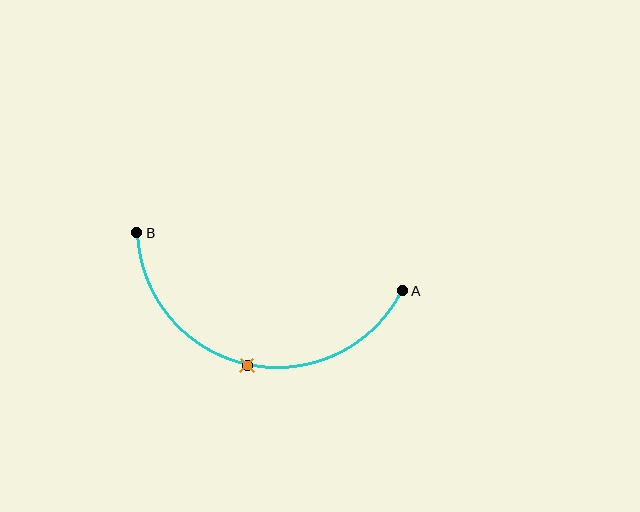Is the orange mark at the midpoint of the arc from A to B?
Yes. The orange mark lies on the arc at equal arc-length from both A and B — it is the arc midpoint.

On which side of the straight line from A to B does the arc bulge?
The arc bulges below the straight line connecting A and B.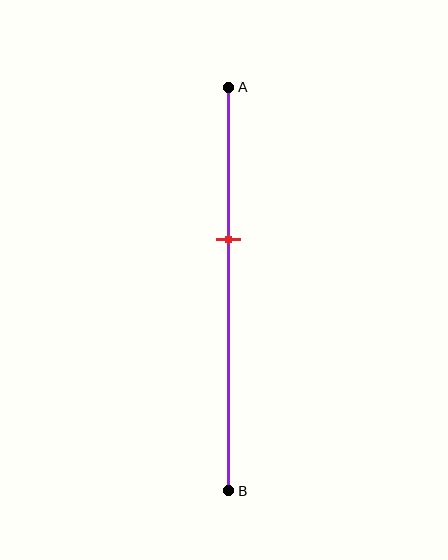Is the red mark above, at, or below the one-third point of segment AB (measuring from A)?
The red mark is below the one-third point of segment AB.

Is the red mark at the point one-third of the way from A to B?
No, the mark is at about 40% from A, not at the 33% one-third point.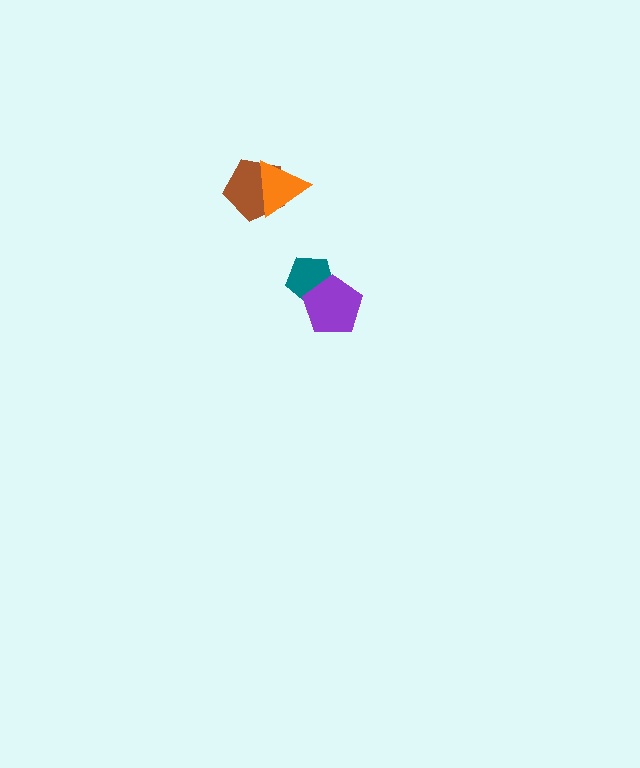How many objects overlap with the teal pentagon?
1 object overlaps with the teal pentagon.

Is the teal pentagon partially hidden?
Yes, it is partially covered by another shape.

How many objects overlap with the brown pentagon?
1 object overlaps with the brown pentagon.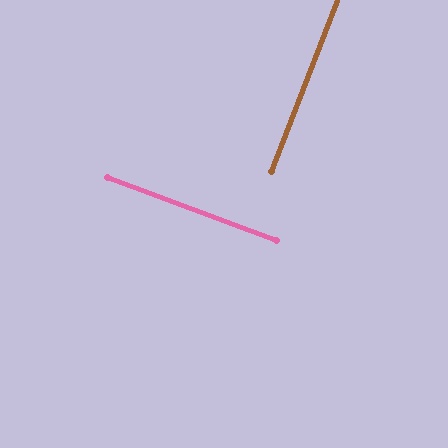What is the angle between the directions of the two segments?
Approximately 90 degrees.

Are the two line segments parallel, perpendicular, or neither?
Perpendicular — they meet at approximately 90°.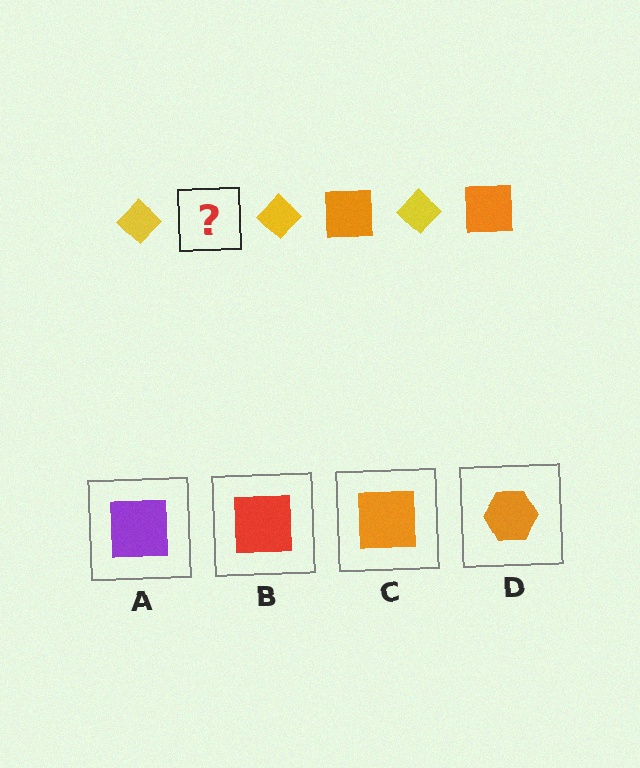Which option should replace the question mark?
Option C.